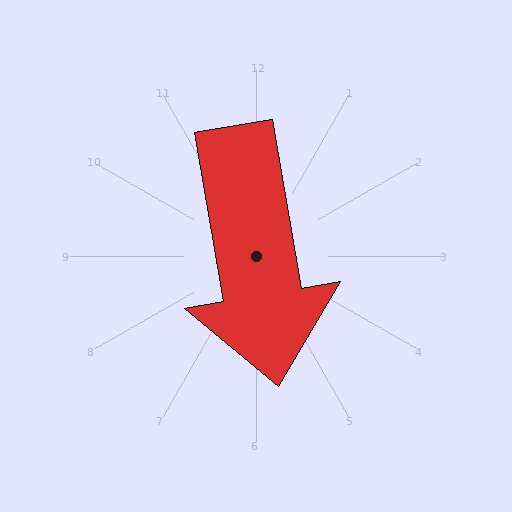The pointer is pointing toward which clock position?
Roughly 6 o'clock.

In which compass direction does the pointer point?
South.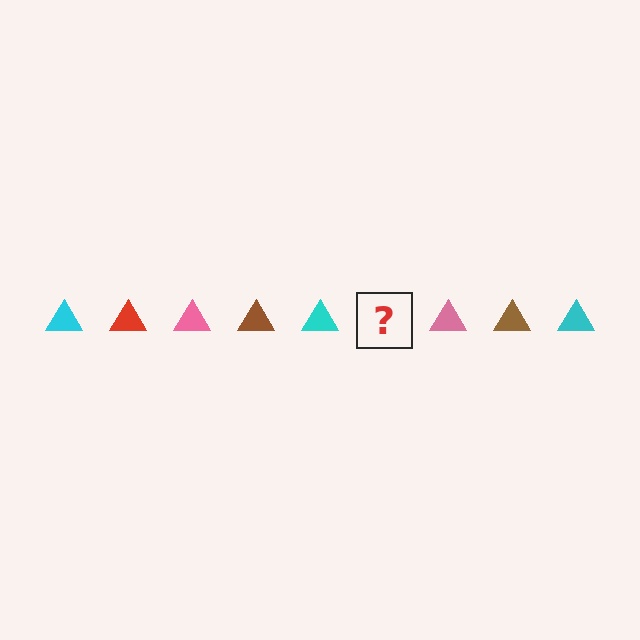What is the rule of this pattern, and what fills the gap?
The rule is that the pattern cycles through cyan, red, pink, brown triangles. The gap should be filled with a red triangle.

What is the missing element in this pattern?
The missing element is a red triangle.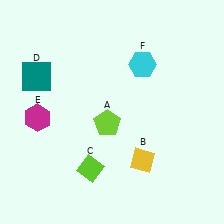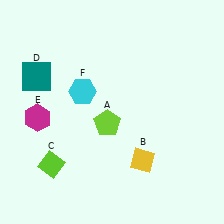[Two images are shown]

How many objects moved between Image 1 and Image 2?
2 objects moved between the two images.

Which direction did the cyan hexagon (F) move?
The cyan hexagon (F) moved left.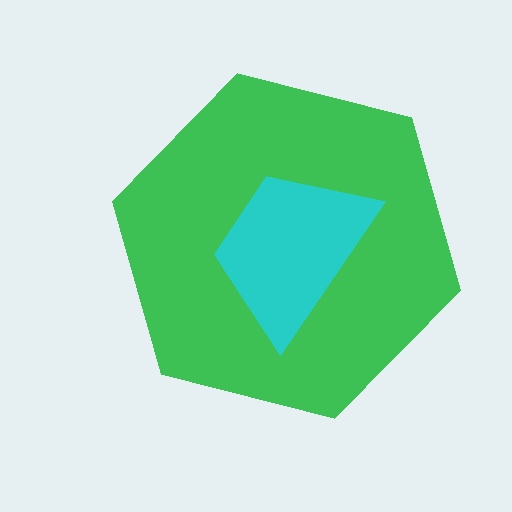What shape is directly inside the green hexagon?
The cyan trapezoid.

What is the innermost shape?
The cyan trapezoid.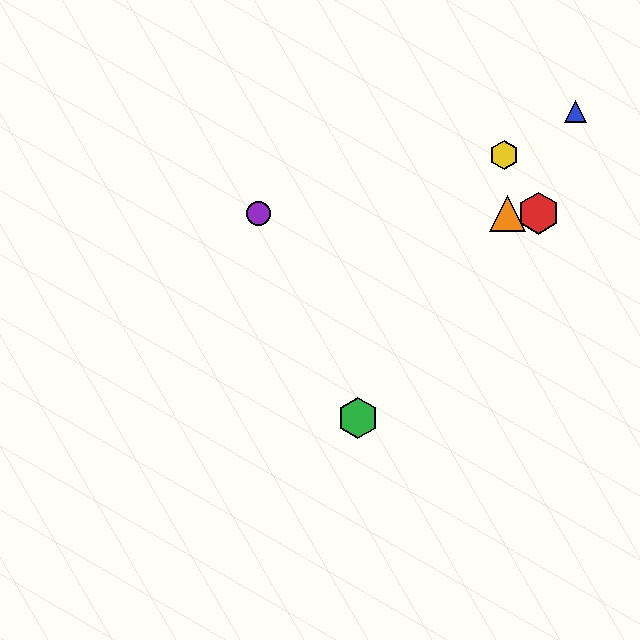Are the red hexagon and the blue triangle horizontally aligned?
No, the red hexagon is at y≈213 and the blue triangle is at y≈111.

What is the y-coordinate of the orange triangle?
The orange triangle is at y≈213.